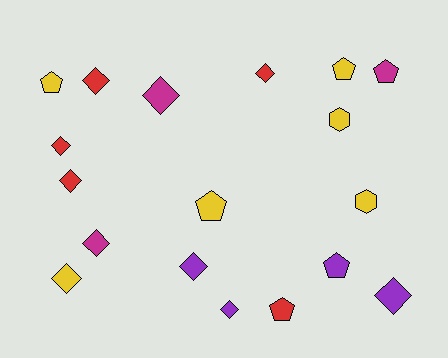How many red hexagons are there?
There are no red hexagons.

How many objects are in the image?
There are 18 objects.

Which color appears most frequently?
Yellow, with 6 objects.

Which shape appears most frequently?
Diamond, with 10 objects.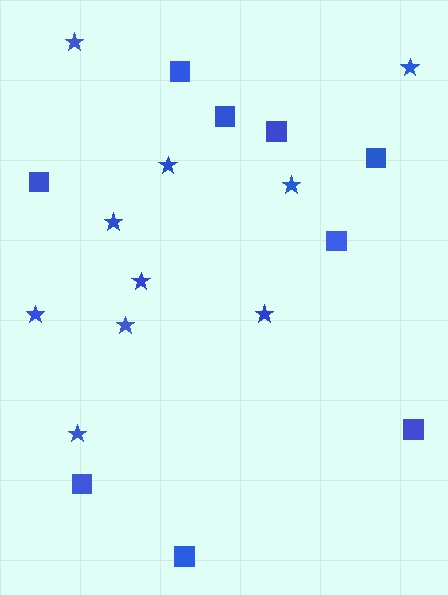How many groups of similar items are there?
There are 2 groups: one group of squares (9) and one group of stars (10).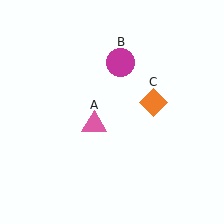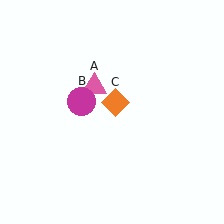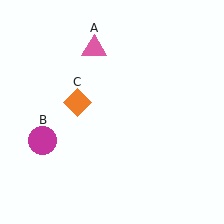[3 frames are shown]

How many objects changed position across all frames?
3 objects changed position: pink triangle (object A), magenta circle (object B), orange diamond (object C).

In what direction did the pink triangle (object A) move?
The pink triangle (object A) moved up.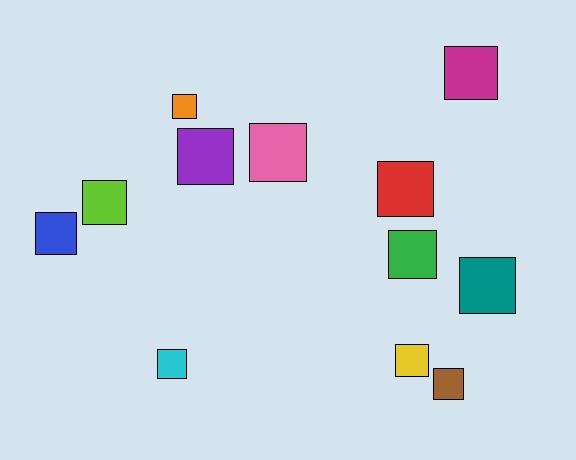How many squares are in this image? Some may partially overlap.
There are 12 squares.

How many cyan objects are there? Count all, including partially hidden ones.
There is 1 cyan object.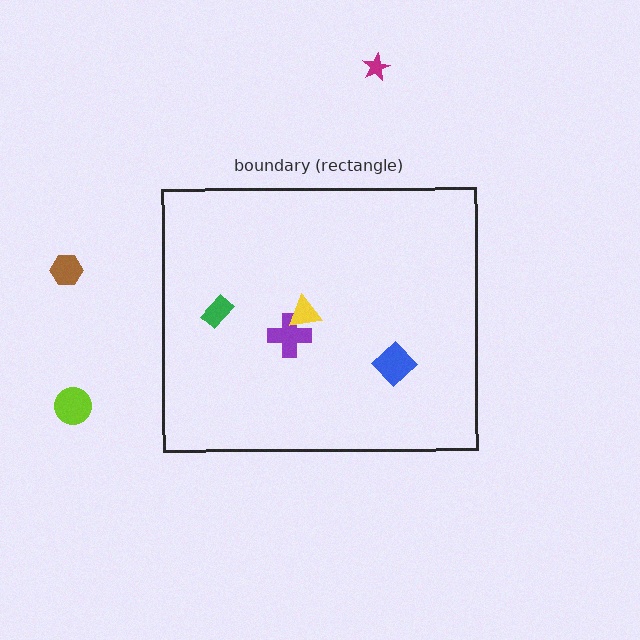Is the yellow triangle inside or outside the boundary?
Inside.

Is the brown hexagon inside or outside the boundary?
Outside.